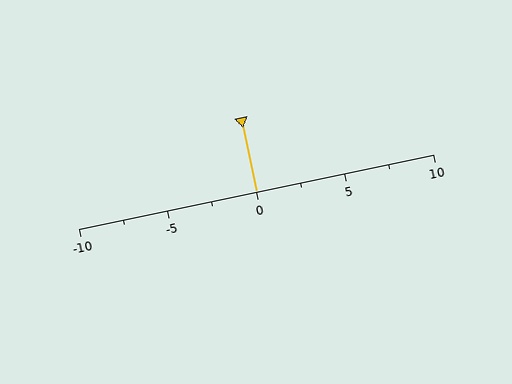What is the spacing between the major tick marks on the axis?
The major ticks are spaced 5 apart.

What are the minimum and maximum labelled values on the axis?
The axis runs from -10 to 10.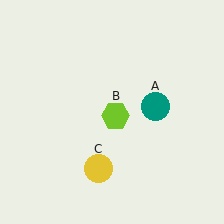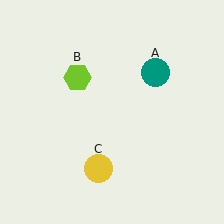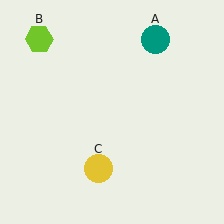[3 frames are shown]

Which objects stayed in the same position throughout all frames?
Yellow circle (object C) remained stationary.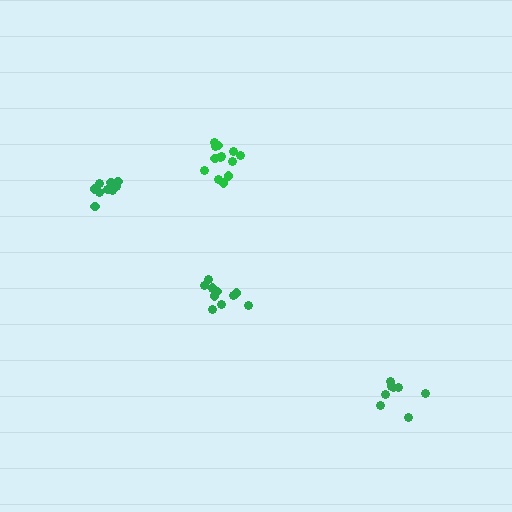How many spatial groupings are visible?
There are 4 spatial groupings.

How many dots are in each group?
Group 1: 13 dots, Group 2: 11 dots, Group 3: 8 dots, Group 4: 11 dots (43 total).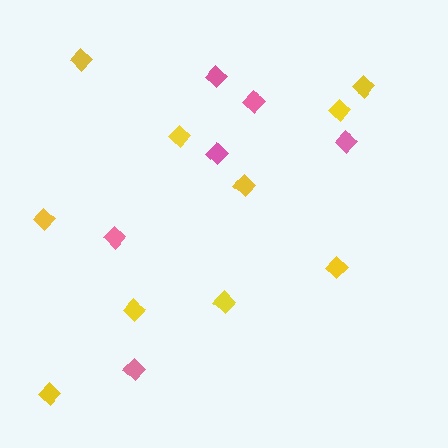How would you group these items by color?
There are 2 groups: one group of pink diamonds (6) and one group of yellow diamonds (10).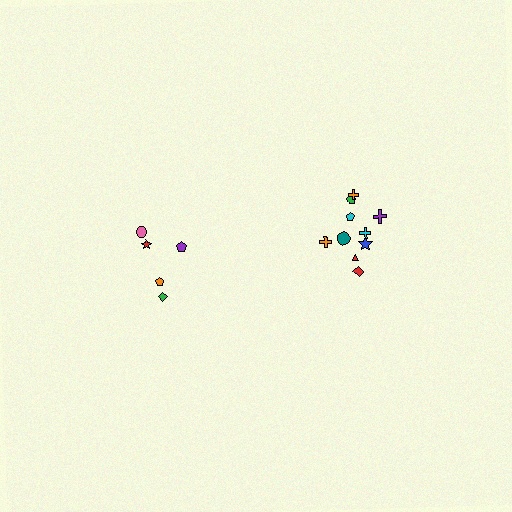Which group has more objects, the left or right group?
The right group.